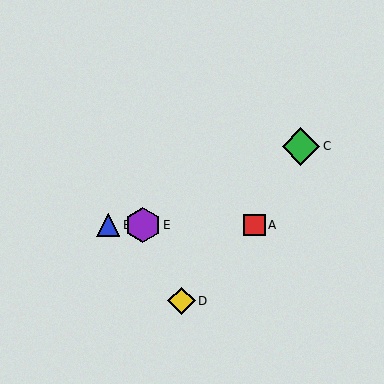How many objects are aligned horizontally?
3 objects (A, B, E) are aligned horizontally.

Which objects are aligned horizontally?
Objects A, B, E are aligned horizontally.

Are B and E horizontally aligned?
Yes, both are at y≈225.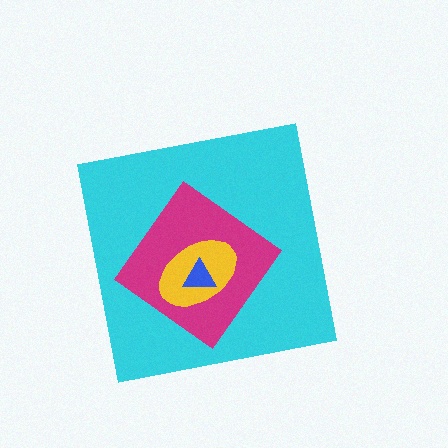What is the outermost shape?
The cyan square.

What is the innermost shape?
The blue triangle.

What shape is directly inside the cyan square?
The magenta diamond.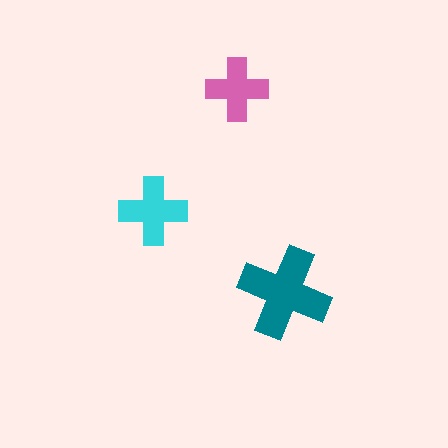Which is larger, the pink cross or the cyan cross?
The cyan one.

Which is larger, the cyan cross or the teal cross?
The teal one.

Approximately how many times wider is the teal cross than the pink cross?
About 1.5 times wider.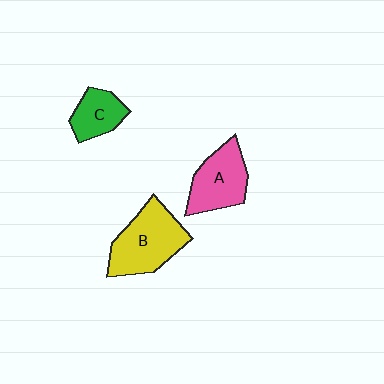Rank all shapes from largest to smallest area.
From largest to smallest: B (yellow), A (pink), C (green).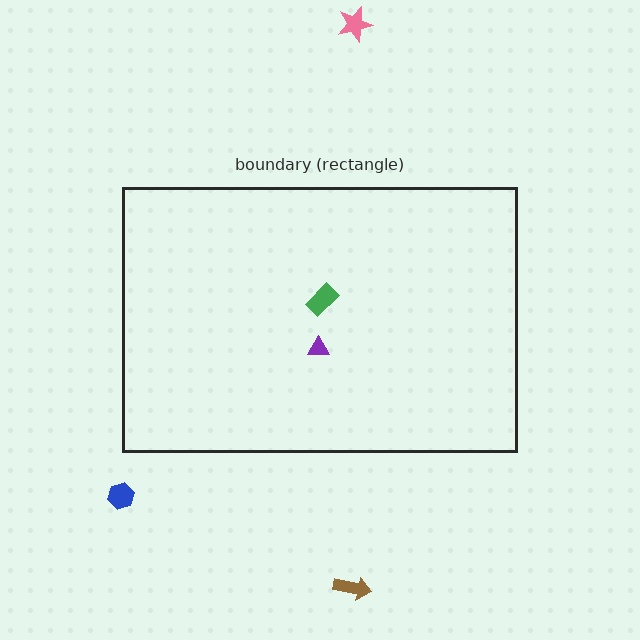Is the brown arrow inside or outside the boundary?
Outside.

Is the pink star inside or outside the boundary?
Outside.